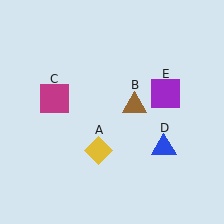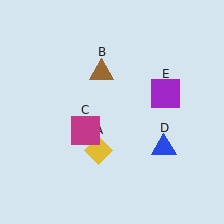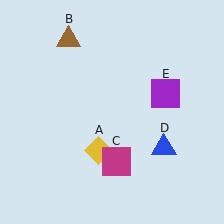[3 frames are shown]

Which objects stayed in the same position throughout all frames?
Yellow diamond (object A) and blue triangle (object D) and purple square (object E) remained stationary.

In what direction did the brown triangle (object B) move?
The brown triangle (object B) moved up and to the left.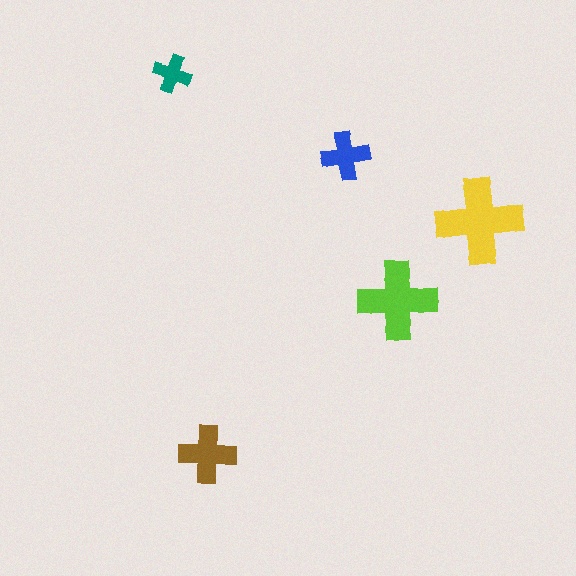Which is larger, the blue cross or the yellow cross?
The yellow one.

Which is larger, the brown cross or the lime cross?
The lime one.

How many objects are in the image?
There are 5 objects in the image.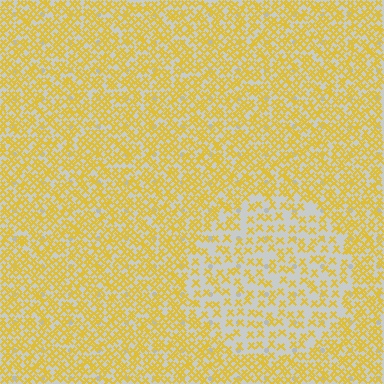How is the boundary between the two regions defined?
The boundary is defined by a change in element density (approximately 2.0x ratio). All elements are the same color, size, and shape.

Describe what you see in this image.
The image contains small yellow elements arranged at two different densities. A circle-shaped region is visible where the elements are less densely packed than the surrounding area.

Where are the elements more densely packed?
The elements are more densely packed outside the circle boundary.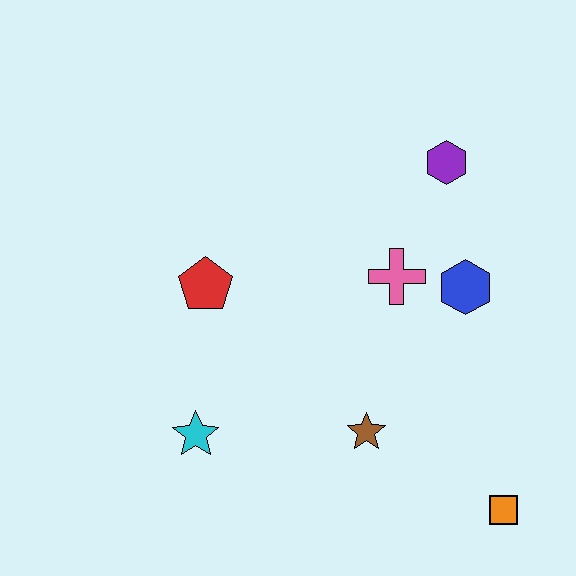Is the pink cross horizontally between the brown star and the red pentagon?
No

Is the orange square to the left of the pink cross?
No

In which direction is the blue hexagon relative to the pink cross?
The blue hexagon is to the right of the pink cross.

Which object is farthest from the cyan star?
The purple hexagon is farthest from the cyan star.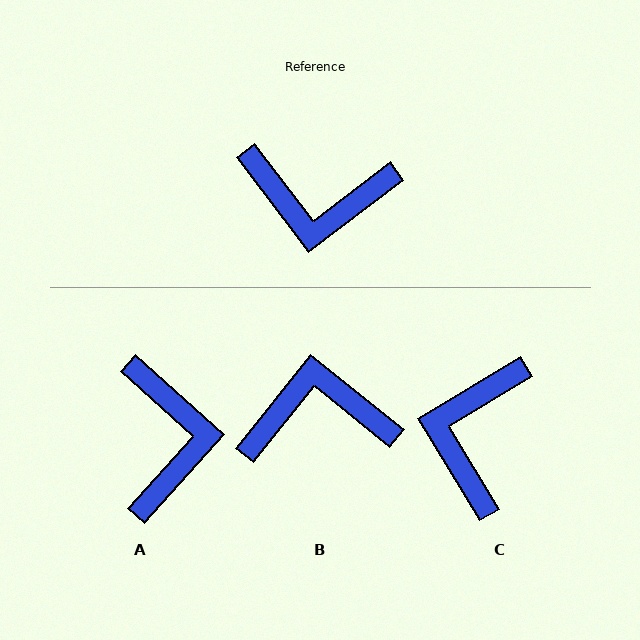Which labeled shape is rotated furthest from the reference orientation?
B, about 166 degrees away.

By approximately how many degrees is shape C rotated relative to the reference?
Approximately 96 degrees clockwise.